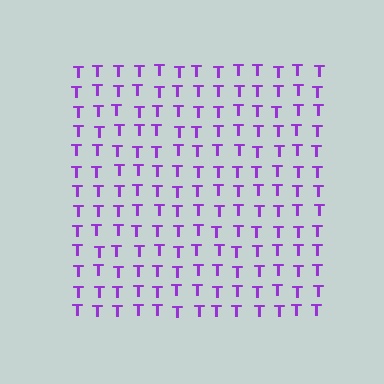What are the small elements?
The small elements are letter T's.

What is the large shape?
The large shape is a square.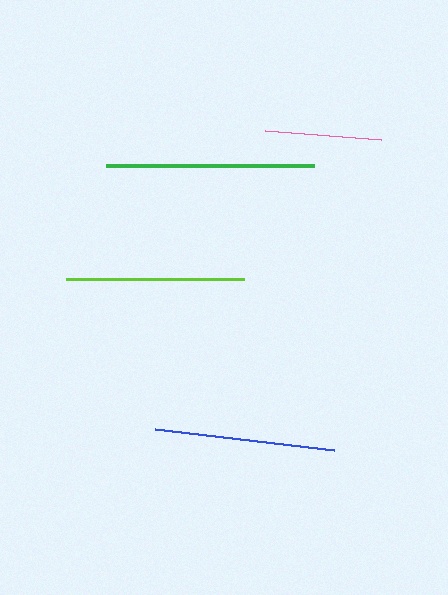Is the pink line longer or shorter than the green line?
The green line is longer than the pink line.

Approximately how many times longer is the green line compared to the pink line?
The green line is approximately 1.8 times the length of the pink line.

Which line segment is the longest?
The green line is the longest at approximately 208 pixels.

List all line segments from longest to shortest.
From longest to shortest: green, blue, lime, pink.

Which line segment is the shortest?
The pink line is the shortest at approximately 116 pixels.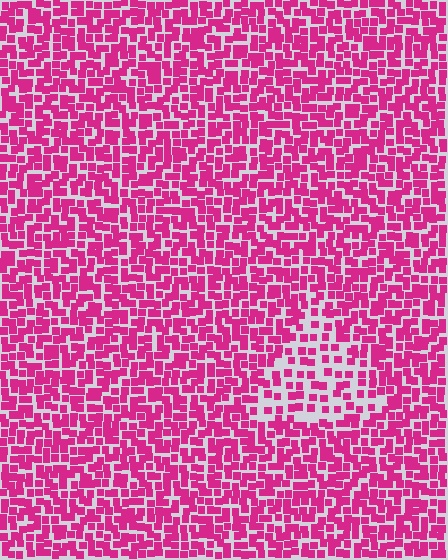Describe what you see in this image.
The image contains small magenta elements arranged at two different densities. A triangle-shaped region is visible where the elements are less densely packed than the surrounding area.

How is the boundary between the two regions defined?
The boundary is defined by a change in element density (approximately 1.9x ratio). All elements are the same color, size, and shape.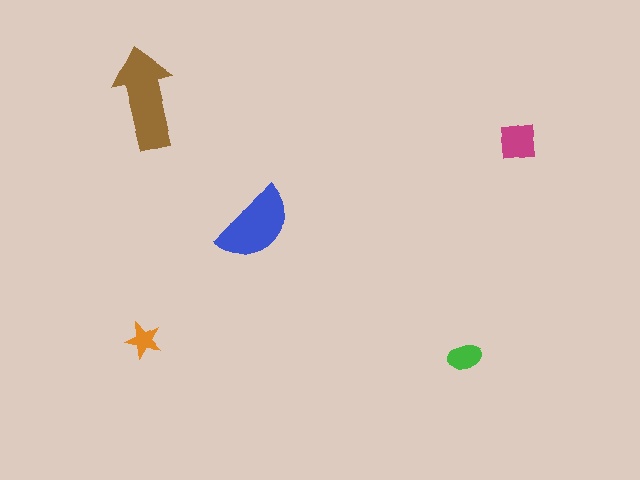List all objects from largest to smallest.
The brown arrow, the blue semicircle, the magenta square, the green ellipse, the orange star.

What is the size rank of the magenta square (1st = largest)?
3rd.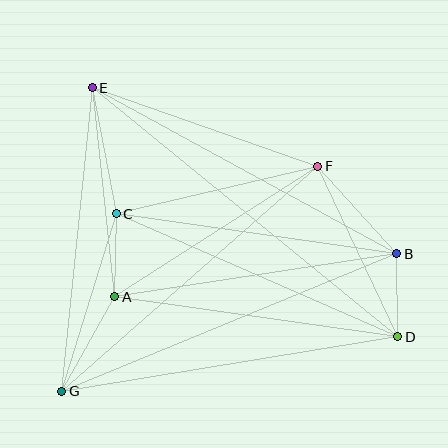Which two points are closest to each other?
Points A and C are closest to each other.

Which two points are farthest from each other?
Points D and E are farthest from each other.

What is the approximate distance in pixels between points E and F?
The distance between E and F is approximately 239 pixels.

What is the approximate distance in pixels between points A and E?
The distance between A and E is approximately 210 pixels.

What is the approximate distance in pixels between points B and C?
The distance between B and C is approximately 284 pixels.